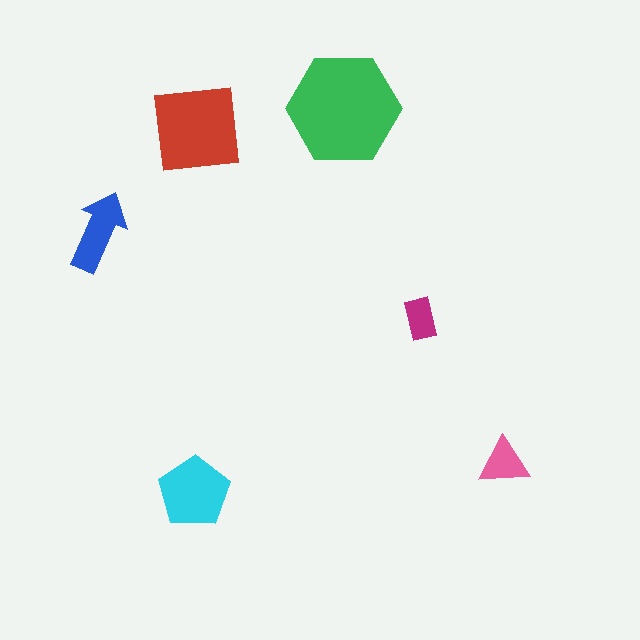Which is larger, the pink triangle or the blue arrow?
The blue arrow.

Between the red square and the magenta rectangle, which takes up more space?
The red square.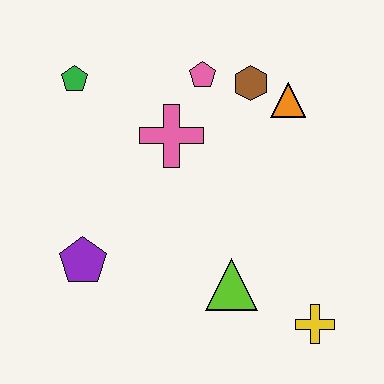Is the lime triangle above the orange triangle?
No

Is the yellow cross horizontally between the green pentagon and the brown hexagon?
No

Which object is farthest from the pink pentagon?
The yellow cross is farthest from the pink pentagon.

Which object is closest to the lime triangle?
The yellow cross is closest to the lime triangle.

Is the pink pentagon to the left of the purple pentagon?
No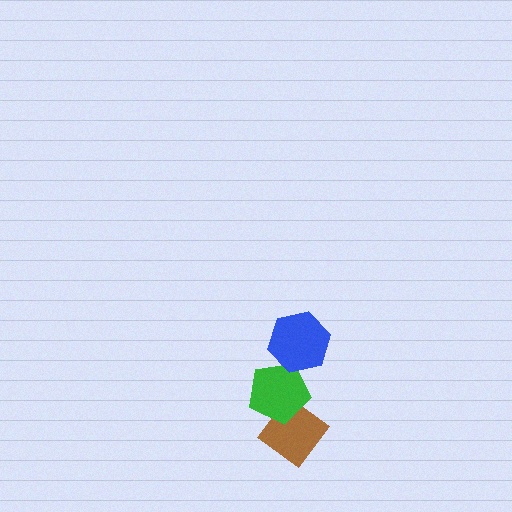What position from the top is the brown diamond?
The brown diamond is 3rd from the top.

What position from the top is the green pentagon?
The green pentagon is 2nd from the top.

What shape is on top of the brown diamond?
The green pentagon is on top of the brown diamond.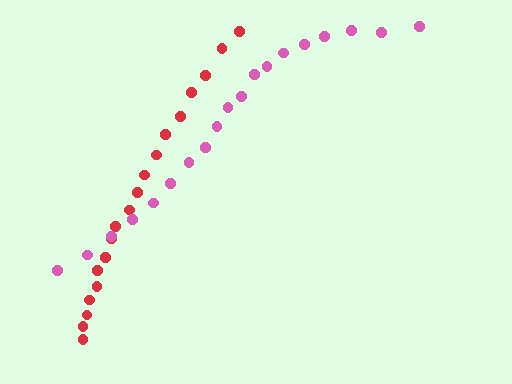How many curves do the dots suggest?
There are 2 distinct paths.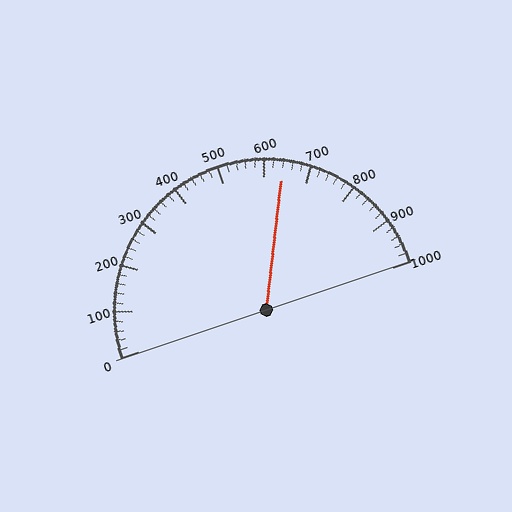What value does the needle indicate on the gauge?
The needle indicates approximately 640.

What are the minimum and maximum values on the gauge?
The gauge ranges from 0 to 1000.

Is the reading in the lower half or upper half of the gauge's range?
The reading is in the upper half of the range (0 to 1000).